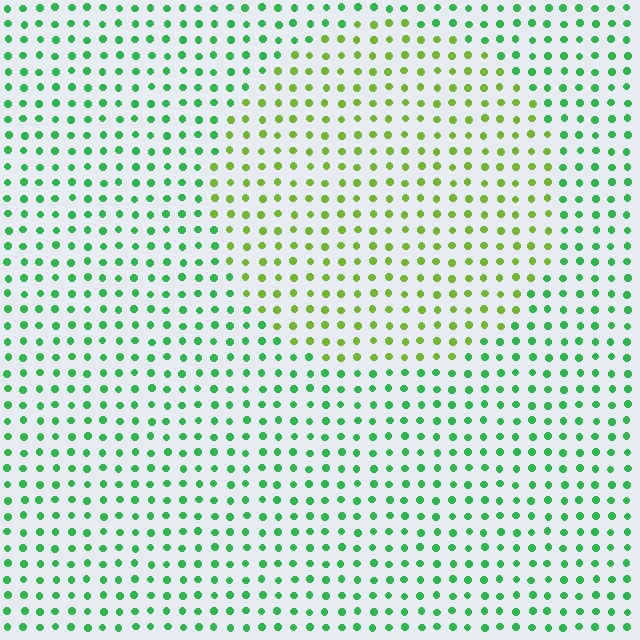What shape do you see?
I see a circle.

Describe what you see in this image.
The image is filled with small green elements in a uniform arrangement. A circle-shaped region is visible where the elements are tinted to a slightly different hue, forming a subtle color boundary.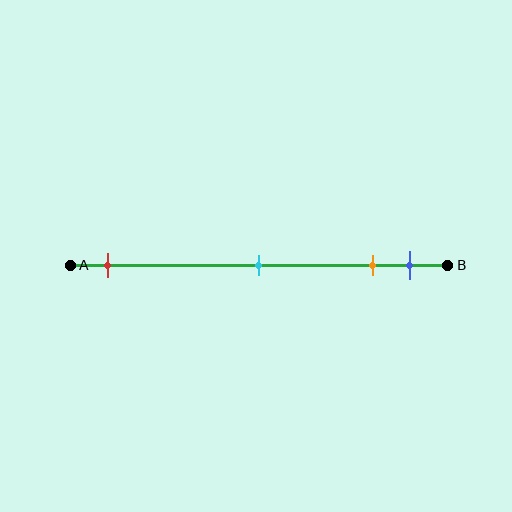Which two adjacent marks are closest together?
The orange and blue marks are the closest adjacent pair.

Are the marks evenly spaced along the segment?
No, the marks are not evenly spaced.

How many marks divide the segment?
There are 4 marks dividing the segment.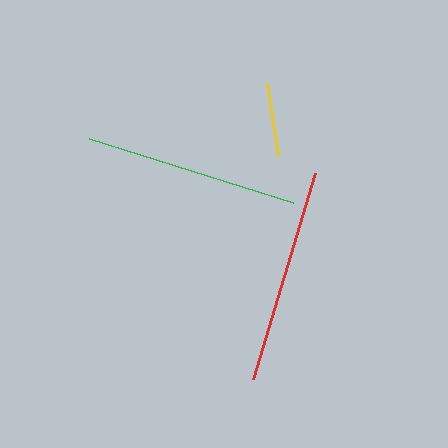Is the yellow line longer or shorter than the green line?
The green line is longer than the yellow line.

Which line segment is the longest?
The red line is the longest at approximately 215 pixels.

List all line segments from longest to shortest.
From longest to shortest: red, green, yellow.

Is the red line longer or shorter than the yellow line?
The red line is longer than the yellow line.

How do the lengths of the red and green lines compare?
The red and green lines are approximately the same length.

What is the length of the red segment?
The red segment is approximately 215 pixels long.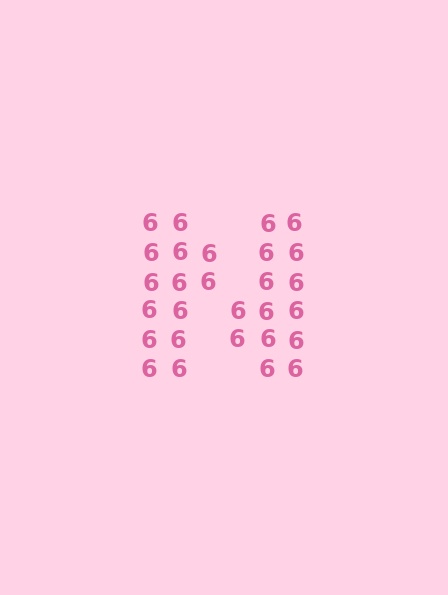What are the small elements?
The small elements are digit 6's.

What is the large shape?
The large shape is the letter N.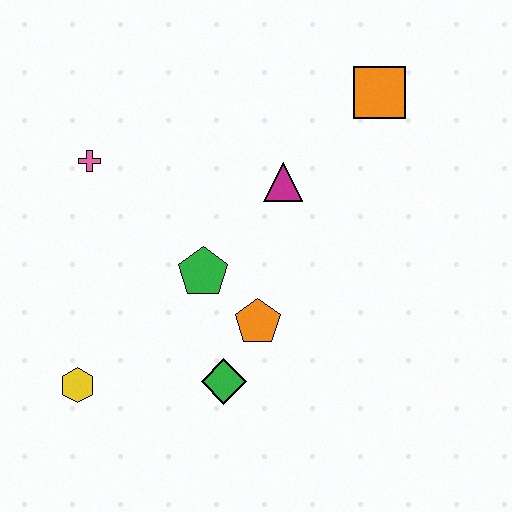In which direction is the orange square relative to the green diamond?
The orange square is above the green diamond.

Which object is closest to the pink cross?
The green pentagon is closest to the pink cross.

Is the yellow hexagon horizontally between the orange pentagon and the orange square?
No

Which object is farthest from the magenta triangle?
The yellow hexagon is farthest from the magenta triangle.